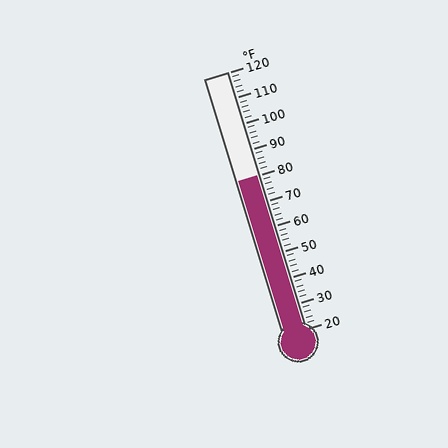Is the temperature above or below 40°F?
The temperature is above 40°F.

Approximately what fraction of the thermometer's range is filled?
The thermometer is filled to approximately 60% of its range.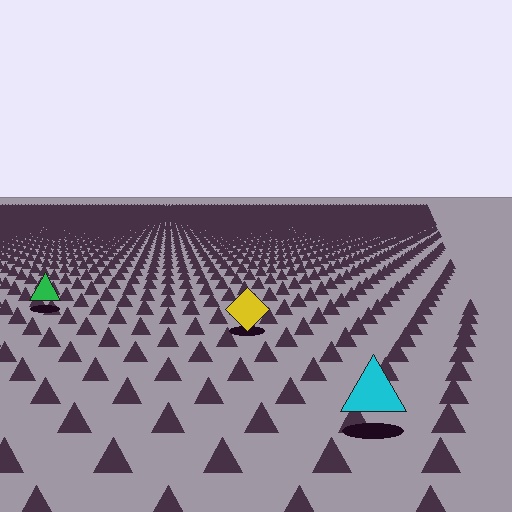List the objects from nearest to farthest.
From nearest to farthest: the cyan triangle, the yellow diamond, the green triangle.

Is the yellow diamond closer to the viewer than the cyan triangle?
No. The cyan triangle is closer — you can tell from the texture gradient: the ground texture is coarser near it.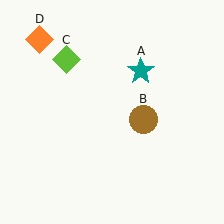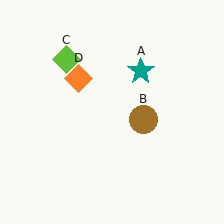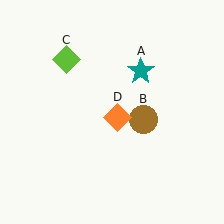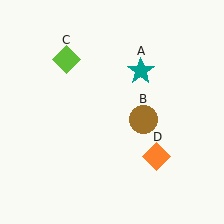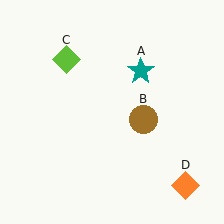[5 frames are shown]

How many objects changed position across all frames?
1 object changed position: orange diamond (object D).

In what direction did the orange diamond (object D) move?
The orange diamond (object D) moved down and to the right.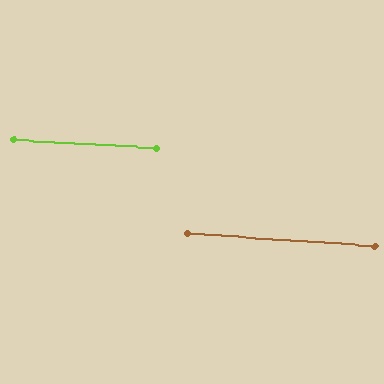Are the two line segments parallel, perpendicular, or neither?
Parallel — their directions differ by only 0.3°.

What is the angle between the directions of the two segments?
Approximately 0 degrees.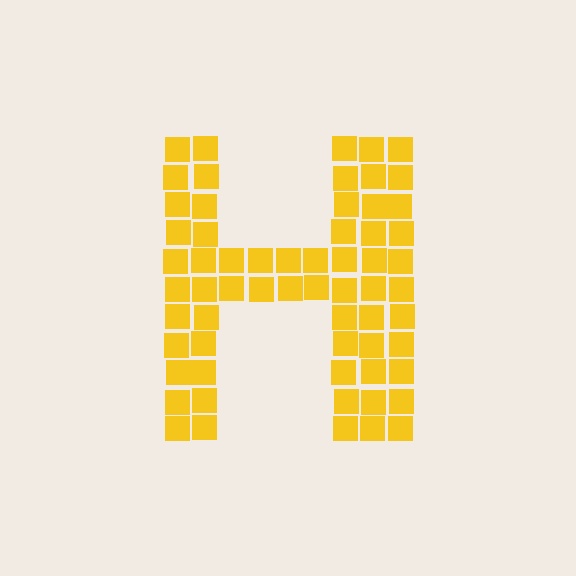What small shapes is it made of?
It is made of small squares.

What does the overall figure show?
The overall figure shows the letter H.